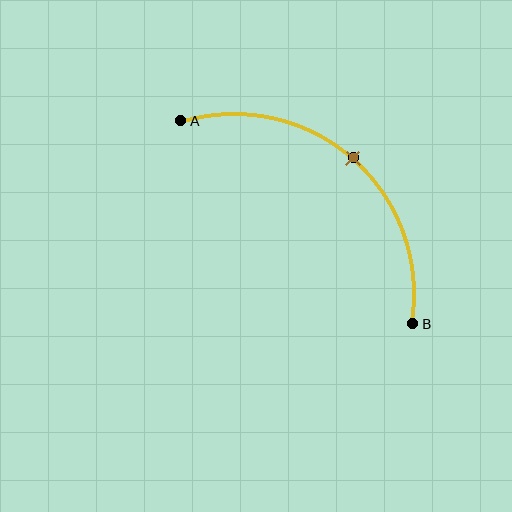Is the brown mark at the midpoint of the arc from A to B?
Yes. The brown mark lies on the arc at equal arc-length from both A and B — it is the arc midpoint.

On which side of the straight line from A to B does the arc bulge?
The arc bulges above and to the right of the straight line connecting A and B.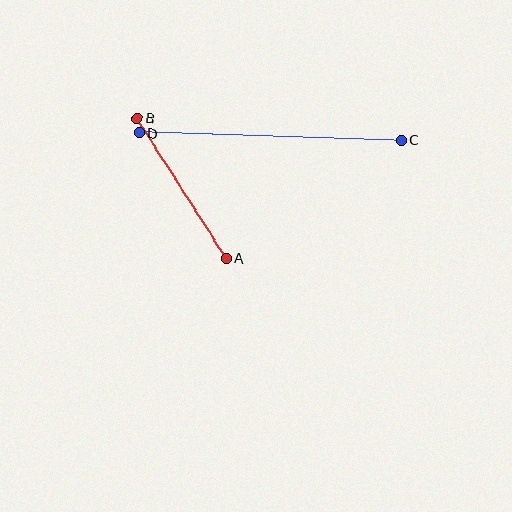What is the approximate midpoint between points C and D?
The midpoint is at approximately (270, 136) pixels.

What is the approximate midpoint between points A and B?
The midpoint is at approximately (182, 188) pixels.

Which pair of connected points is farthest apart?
Points C and D are farthest apart.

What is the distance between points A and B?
The distance is approximately 166 pixels.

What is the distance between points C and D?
The distance is approximately 262 pixels.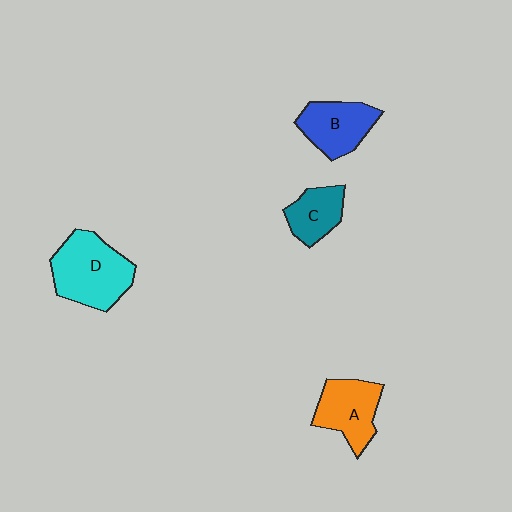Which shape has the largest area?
Shape D (cyan).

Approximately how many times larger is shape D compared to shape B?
Approximately 1.4 times.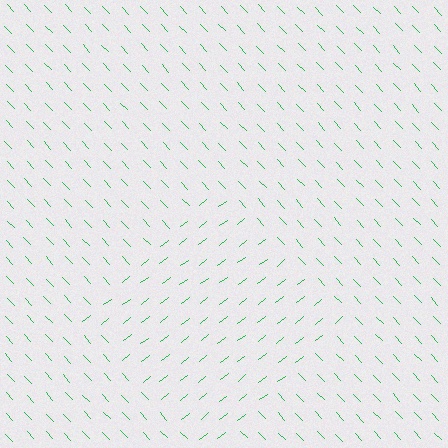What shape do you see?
I see a diamond.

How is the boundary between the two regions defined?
The boundary is defined purely by a change in line orientation (approximately 85 degrees difference). All lines are the same color and thickness.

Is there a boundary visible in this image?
Yes, there is a texture boundary formed by a change in line orientation.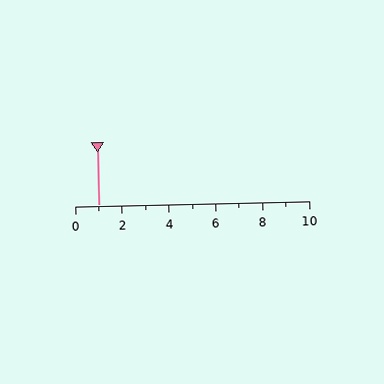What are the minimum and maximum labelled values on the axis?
The axis runs from 0 to 10.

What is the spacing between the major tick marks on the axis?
The major ticks are spaced 2 apart.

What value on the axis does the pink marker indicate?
The marker indicates approximately 1.